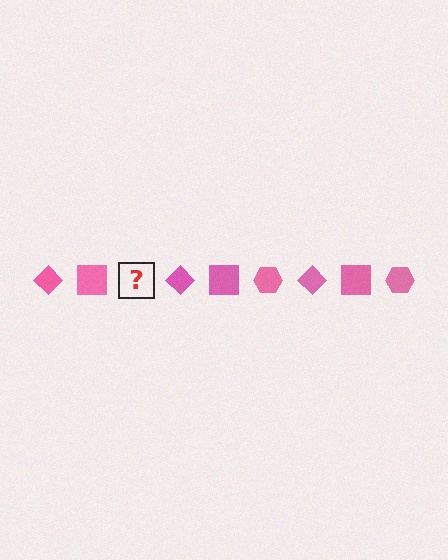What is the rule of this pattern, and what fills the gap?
The rule is that the pattern cycles through diamond, square, hexagon shapes in pink. The gap should be filled with a pink hexagon.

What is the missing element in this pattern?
The missing element is a pink hexagon.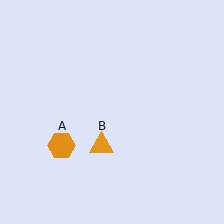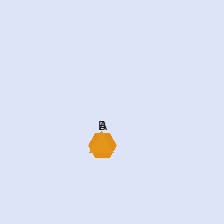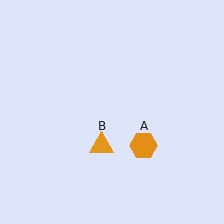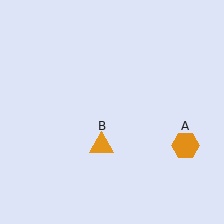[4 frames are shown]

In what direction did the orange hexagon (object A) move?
The orange hexagon (object A) moved right.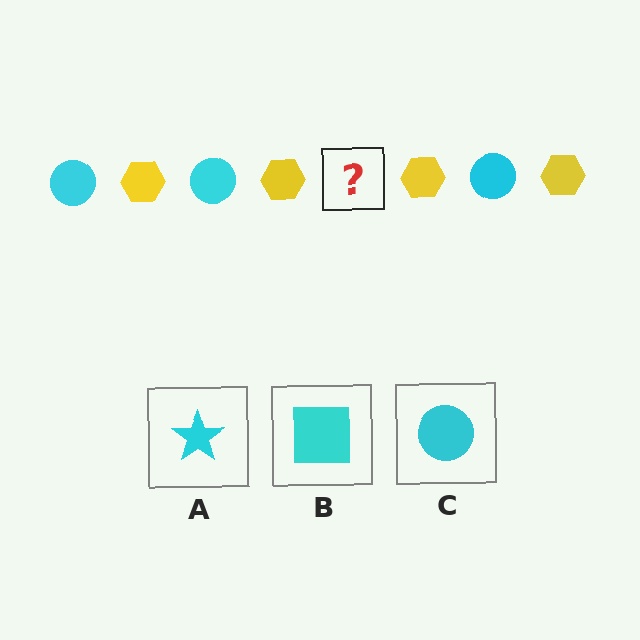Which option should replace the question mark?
Option C.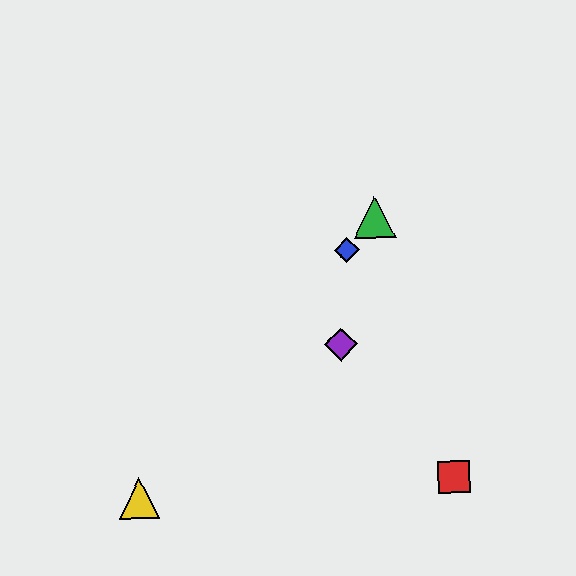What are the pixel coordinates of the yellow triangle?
The yellow triangle is at (139, 499).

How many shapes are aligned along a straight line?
3 shapes (the blue diamond, the green triangle, the yellow triangle) are aligned along a straight line.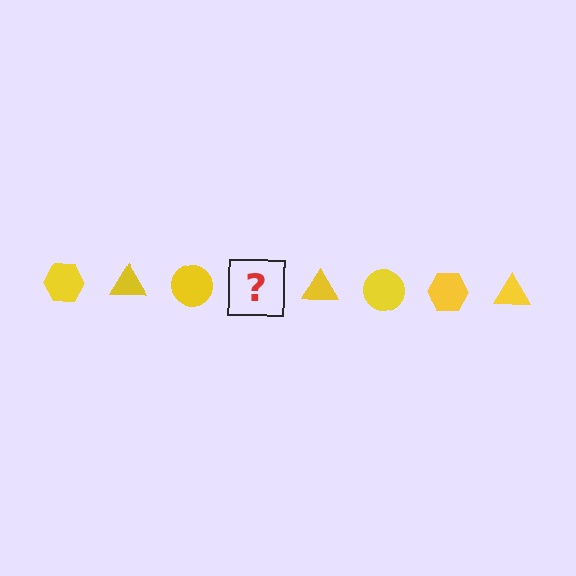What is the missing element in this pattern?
The missing element is a yellow hexagon.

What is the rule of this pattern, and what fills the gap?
The rule is that the pattern cycles through hexagon, triangle, circle shapes in yellow. The gap should be filled with a yellow hexagon.